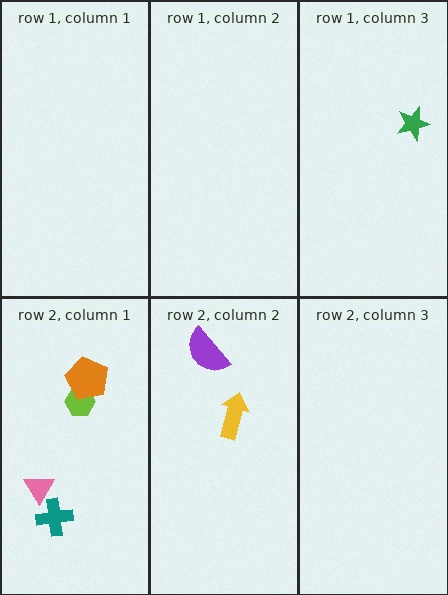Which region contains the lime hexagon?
The row 2, column 1 region.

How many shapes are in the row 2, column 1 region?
4.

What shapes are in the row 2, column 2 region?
The yellow arrow, the purple semicircle.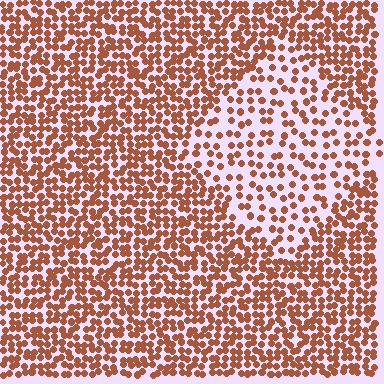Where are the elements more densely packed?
The elements are more densely packed outside the diamond boundary.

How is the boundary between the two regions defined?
The boundary is defined by a change in element density (approximately 2.1x ratio). All elements are the same color, size, and shape.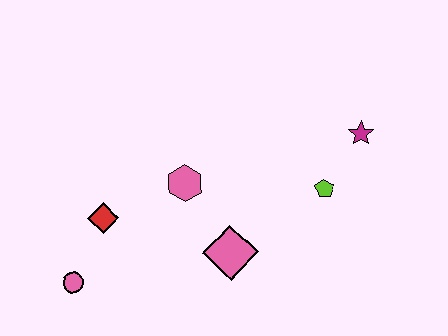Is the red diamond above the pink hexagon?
No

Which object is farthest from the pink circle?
The magenta star is farthest from the pink circle.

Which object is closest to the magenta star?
The lime pentagon is closest to the magenta star.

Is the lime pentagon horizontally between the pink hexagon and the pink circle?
No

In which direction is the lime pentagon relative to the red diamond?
The lime pentagon is to the right of the red diamond.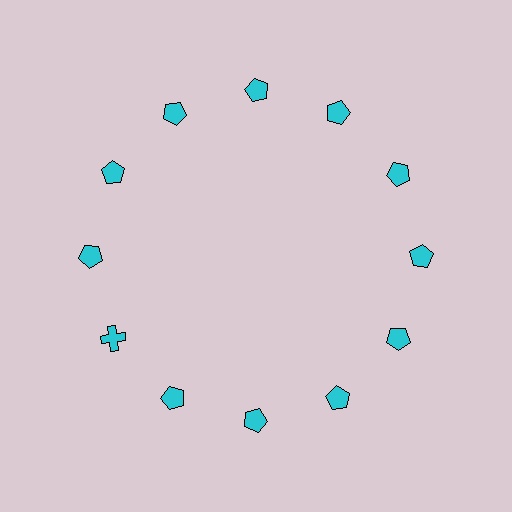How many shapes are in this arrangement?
There are 12 shapes arranged in a ring pattern.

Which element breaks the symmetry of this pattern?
The cyan cross at roughly the 8 o'clock position breaks the symmetry. All other shapes are cyan pentagons.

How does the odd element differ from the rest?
It has a different shape: cross instead of pentagon.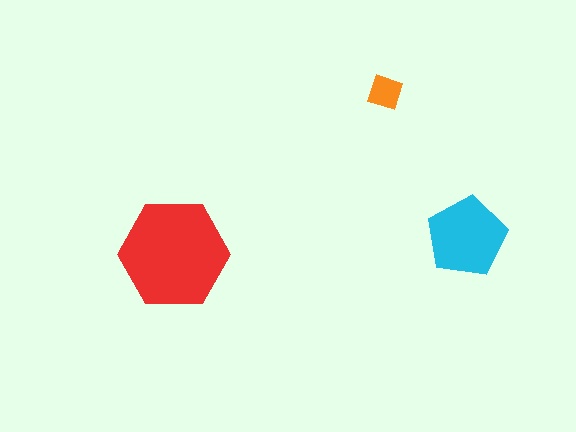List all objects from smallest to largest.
The orange diamond, the cyan pentagon, the red hexagon.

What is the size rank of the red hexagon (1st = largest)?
1st.